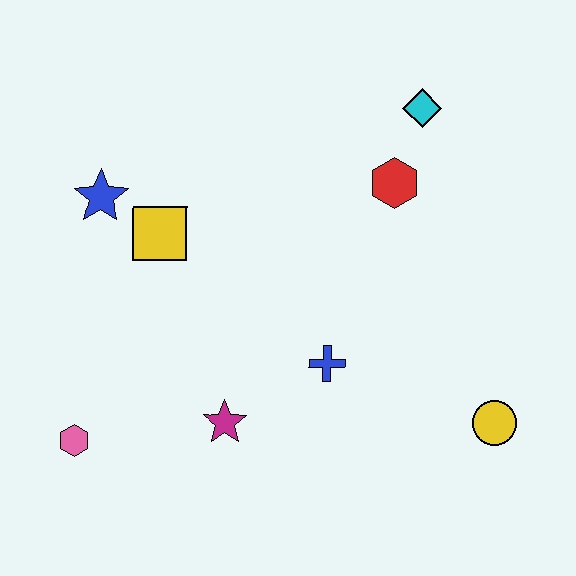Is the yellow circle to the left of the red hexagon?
No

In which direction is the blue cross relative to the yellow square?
The blue cross is to the right of the yellow square.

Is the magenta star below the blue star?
Yes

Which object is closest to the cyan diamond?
The red hexagon is closest to the cyan diamond.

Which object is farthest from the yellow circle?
The blue star is farthest from the yellow circle.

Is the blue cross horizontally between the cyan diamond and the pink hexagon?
Yes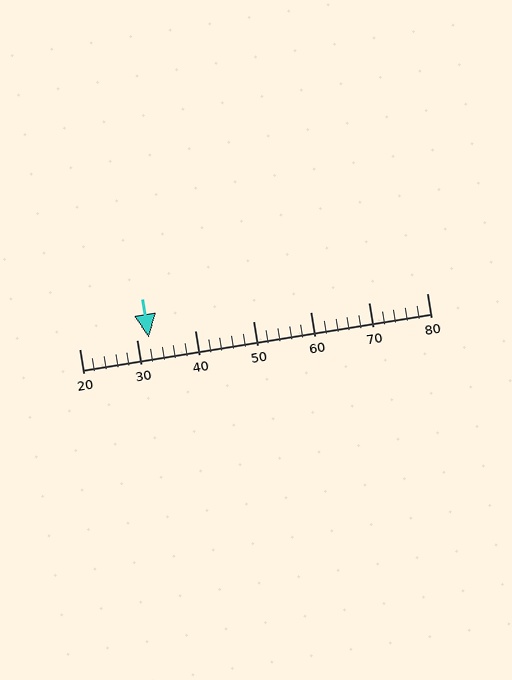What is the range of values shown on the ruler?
The ruler shows values from 20 to 80.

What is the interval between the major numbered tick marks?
The major tick marks are spaced 10 units apart.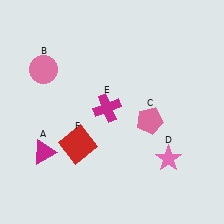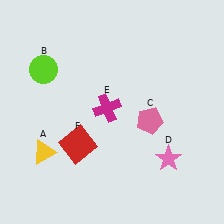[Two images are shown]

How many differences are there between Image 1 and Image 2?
There are 2 differences between the two images.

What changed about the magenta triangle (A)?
In Image 1, A is magenta. In Image 2, it changed to yellow.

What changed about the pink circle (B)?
In Image 1, B is pink. In Image 2, it changed to lime.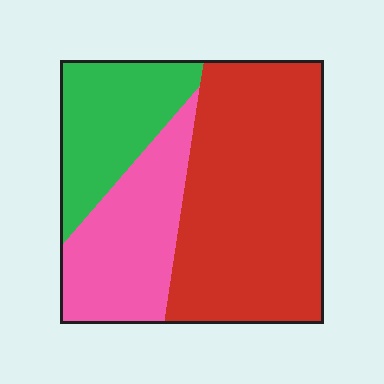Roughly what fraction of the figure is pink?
Pink covers around 25% of the figure.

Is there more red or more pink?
Red.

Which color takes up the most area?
Red, at roughly 55%.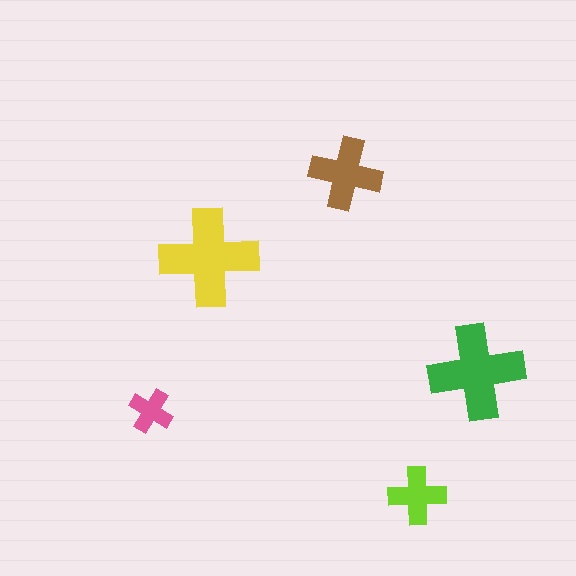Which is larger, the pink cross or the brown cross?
The brown one.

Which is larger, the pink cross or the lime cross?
The lime one.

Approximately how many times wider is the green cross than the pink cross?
About 2 times wider.